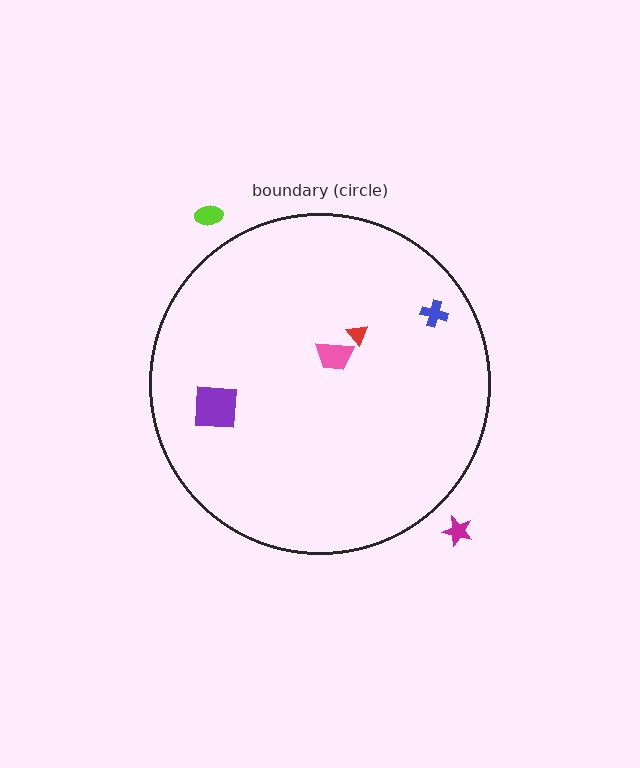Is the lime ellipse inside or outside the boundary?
Outside.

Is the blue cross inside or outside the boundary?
Inside.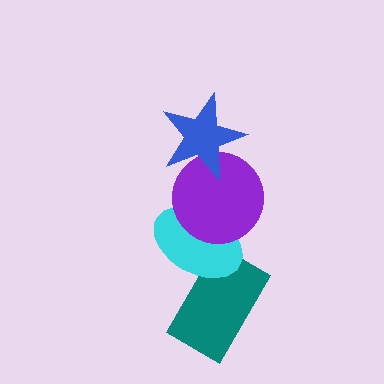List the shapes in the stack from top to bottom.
From top to bottom: the blue star, the purple circle, the cyan ellipse, the teal rectangle.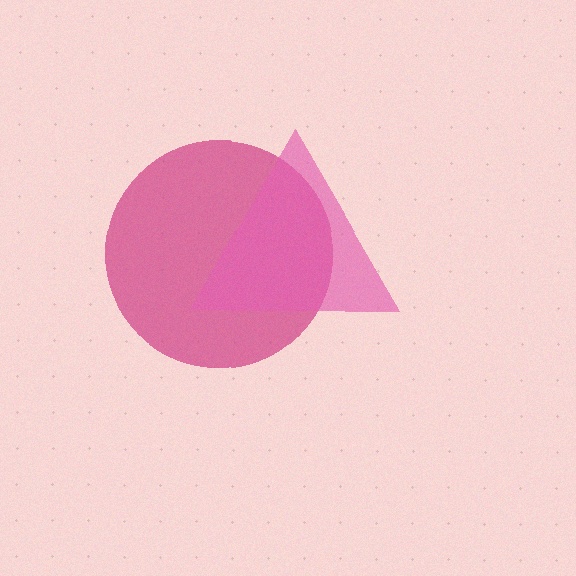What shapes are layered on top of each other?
The layered shapes are: a magenta circle, a pink triangle.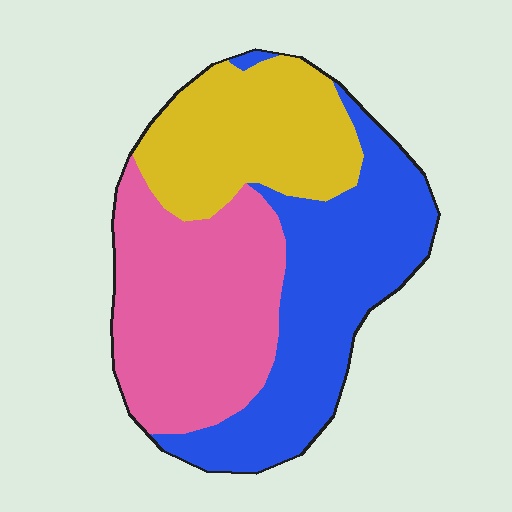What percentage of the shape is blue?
Blue covers 37% of the shape.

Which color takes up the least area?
Yellow, at roughly 25%.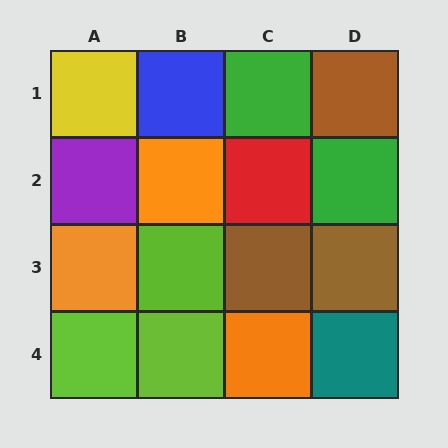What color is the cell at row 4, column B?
Lime.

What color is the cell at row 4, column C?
Orange.